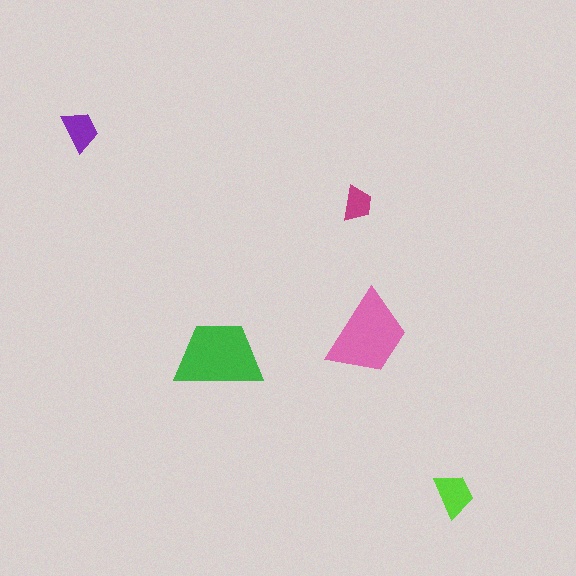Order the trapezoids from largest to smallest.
the green one, the pink one, the lime one, the purple one, the magenta one.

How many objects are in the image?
There are 5 objects in the image.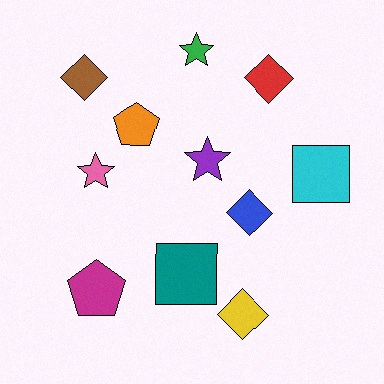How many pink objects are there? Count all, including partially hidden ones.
There is 1 pink object.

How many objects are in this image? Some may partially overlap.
There are 11 objects.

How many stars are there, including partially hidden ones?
There are 3 stars.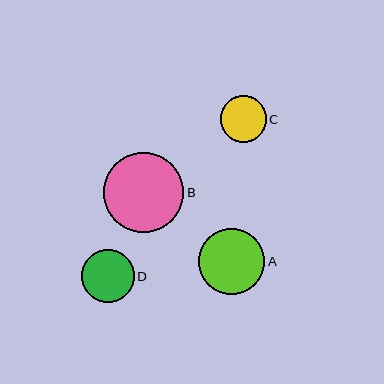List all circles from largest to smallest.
From largest to smallest: B, A, D, C.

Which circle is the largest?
Circle B is the largest with a size of approximately 80 pixels.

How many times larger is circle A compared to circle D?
Circle A is approximately 1.3 times the size of circle D.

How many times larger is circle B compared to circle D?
Circle B is approximately 1.5 times the size of circle D.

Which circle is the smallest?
Circle C is the smallest with a size of approximately 46 pixels.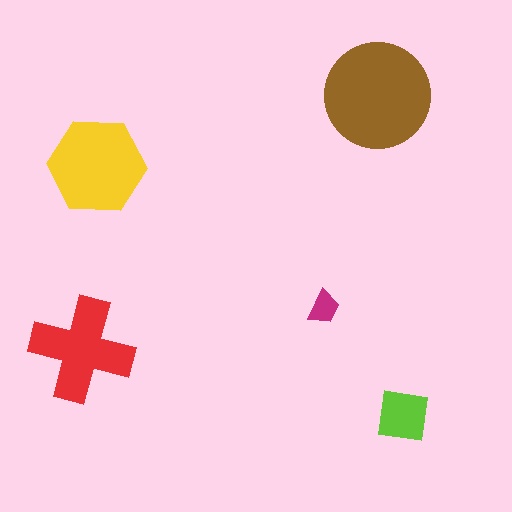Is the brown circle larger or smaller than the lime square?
Larger.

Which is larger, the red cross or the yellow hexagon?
The yellow hexagon.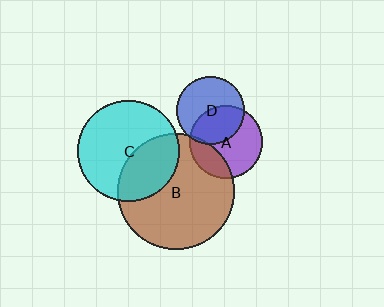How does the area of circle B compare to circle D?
Approximately 3.0 times.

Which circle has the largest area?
Circle B (brown).